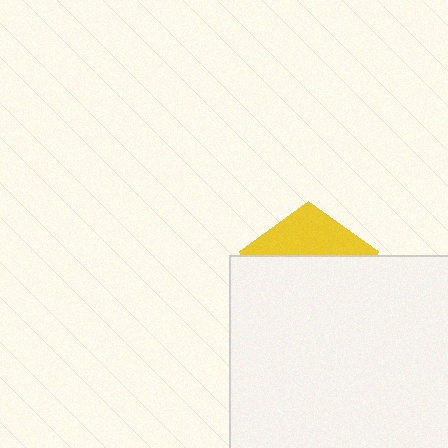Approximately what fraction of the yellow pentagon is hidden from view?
Roughly 68% of the yellow pentagon is hidden behind the white square.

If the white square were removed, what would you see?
You would see the complete yellow pentagon.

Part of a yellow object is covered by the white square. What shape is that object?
It is a pentagon.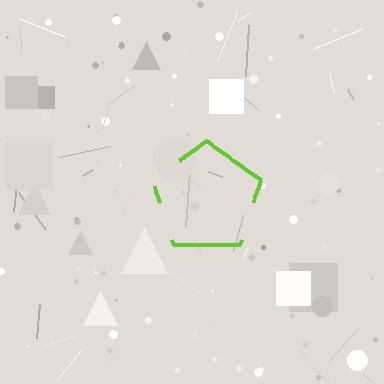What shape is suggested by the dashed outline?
The dashed outline suggests a pentagon.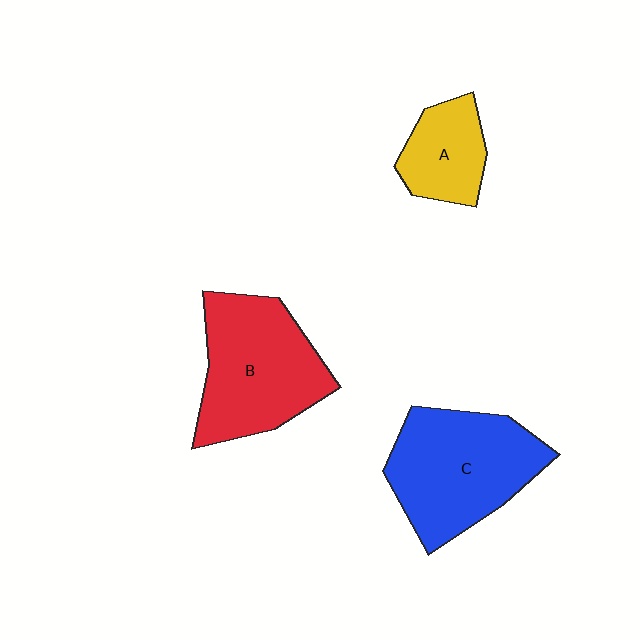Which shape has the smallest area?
Shape A (yellow).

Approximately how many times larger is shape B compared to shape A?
Approximately 2.0 times.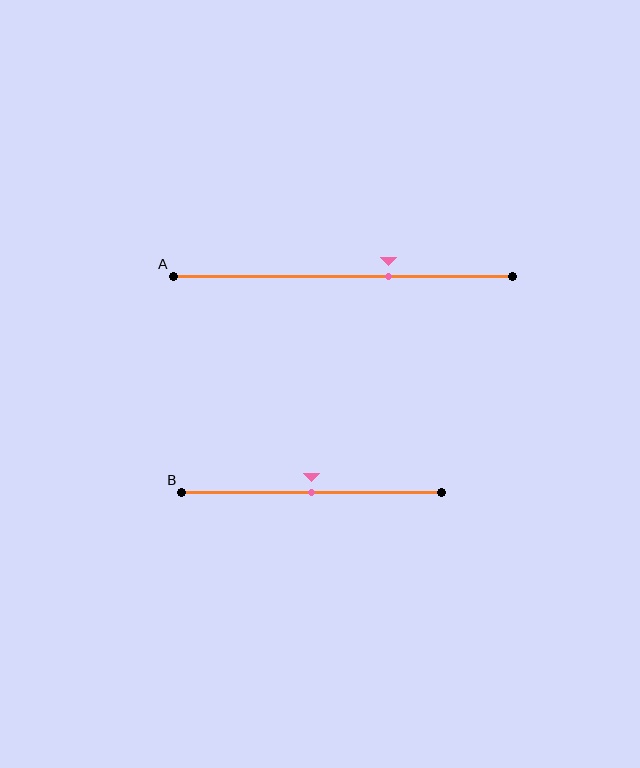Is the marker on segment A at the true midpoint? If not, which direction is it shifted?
No, the marker on segment A is shifted to the right by about 13% of the segment length.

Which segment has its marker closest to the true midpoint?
Segment B has its marker closest to the true midpoint.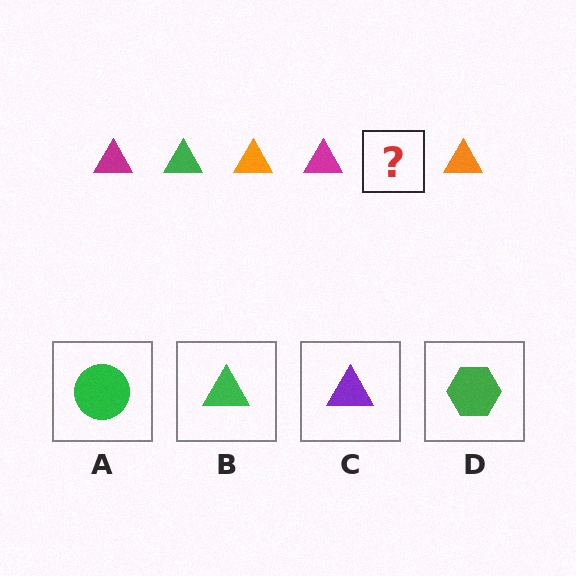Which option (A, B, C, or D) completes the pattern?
B.